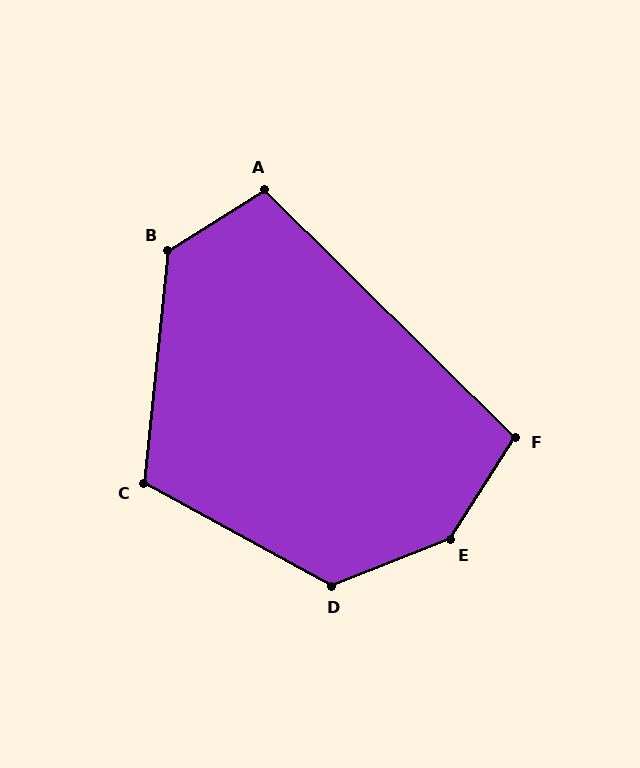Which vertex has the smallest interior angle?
F, at approximately 102 degrees.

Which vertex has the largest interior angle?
E, at approximately 144 degrees.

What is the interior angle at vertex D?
Approximately 130 degrees (obtuse).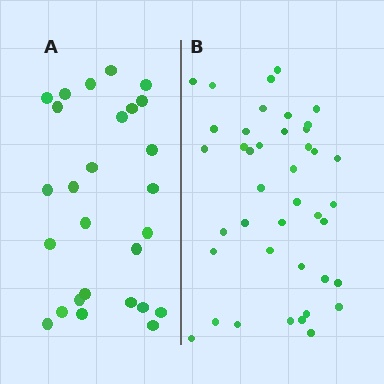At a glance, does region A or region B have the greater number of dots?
Region B (the right region) has more dots.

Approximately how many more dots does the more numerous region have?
Region B has approximately 15 more dots than region A.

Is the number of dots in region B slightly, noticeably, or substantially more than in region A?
Region B has substantially more. The ratio is roughly 1.5 to 1.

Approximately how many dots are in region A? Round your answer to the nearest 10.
About 30 dots. (The exact count is 27, which rounds to 30.)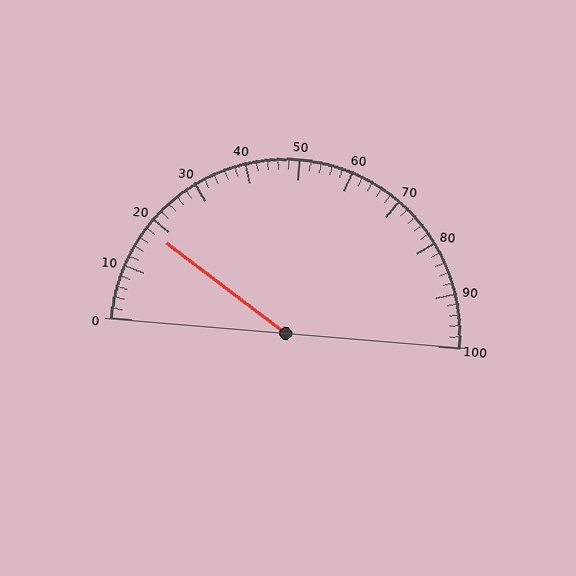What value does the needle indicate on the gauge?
The needle indicates approximately 18.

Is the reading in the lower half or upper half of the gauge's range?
The reading is in the lower half of the range (0 to 100).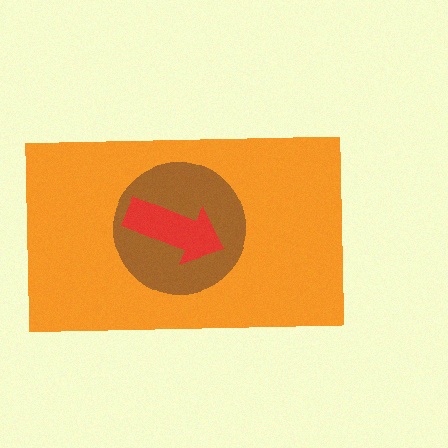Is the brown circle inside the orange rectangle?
Yes.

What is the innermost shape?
The red arrow.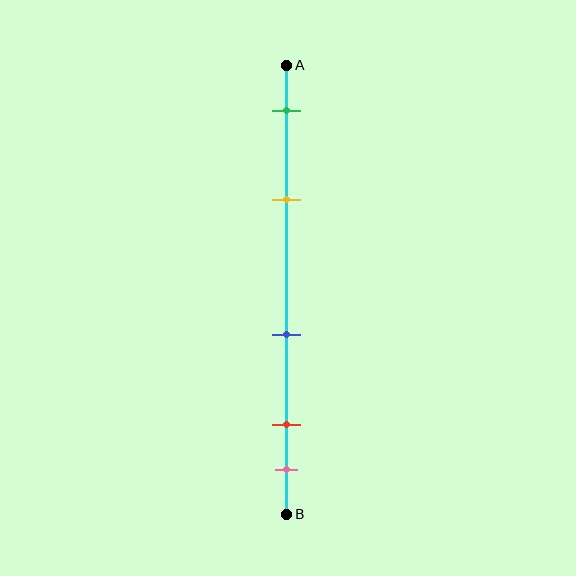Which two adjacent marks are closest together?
The red and pink marks are the closest adjacent pair.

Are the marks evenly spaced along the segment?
No, the marks are not evenly spaced.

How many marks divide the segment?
There are 5 marks dividing the segment.